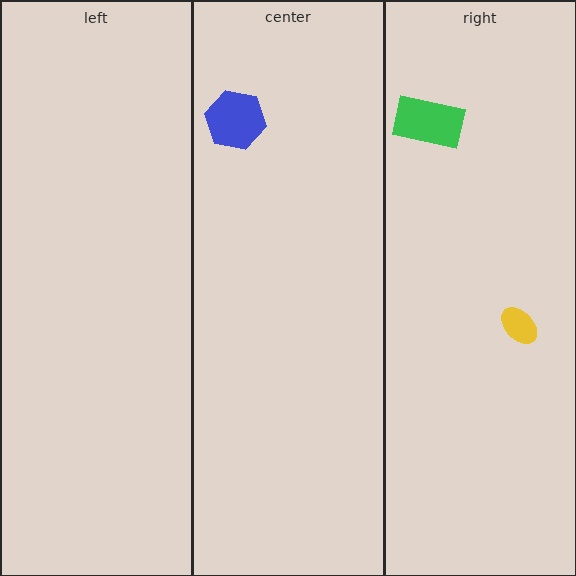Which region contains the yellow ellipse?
The right region.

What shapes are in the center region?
The blue hexagon.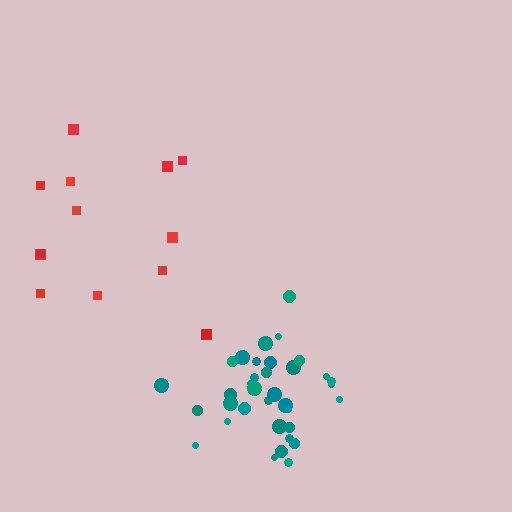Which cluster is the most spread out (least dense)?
Red.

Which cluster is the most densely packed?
Teal.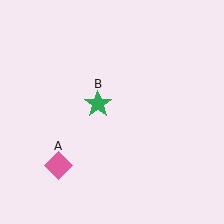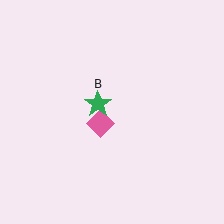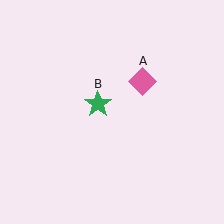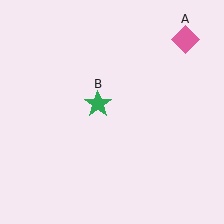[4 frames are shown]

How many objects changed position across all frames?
1 object changed position: pink diamond (object A).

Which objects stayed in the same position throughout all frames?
Green star (object B) remained stationary.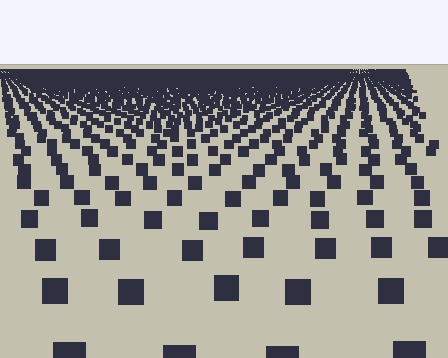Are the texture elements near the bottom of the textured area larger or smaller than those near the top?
Larger. Near the bottom, elements are closer to the viewer and appear at a bigger on-screen size.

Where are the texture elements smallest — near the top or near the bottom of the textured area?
Near the top.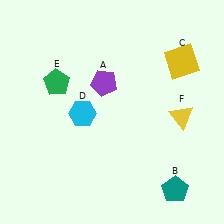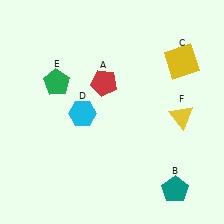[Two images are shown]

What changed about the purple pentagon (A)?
In Image 1, A is purple. In Image 2, it changed to red.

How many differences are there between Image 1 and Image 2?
There is 1 difference between the two images.